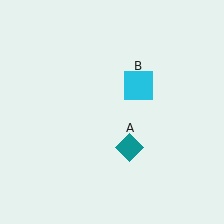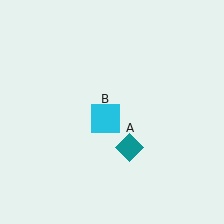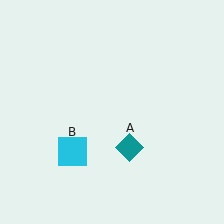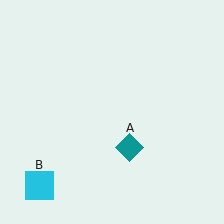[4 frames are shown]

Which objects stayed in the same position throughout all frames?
Teal diamond (object A) remained stationary.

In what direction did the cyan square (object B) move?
The cyan square (object B) moved down and to the left.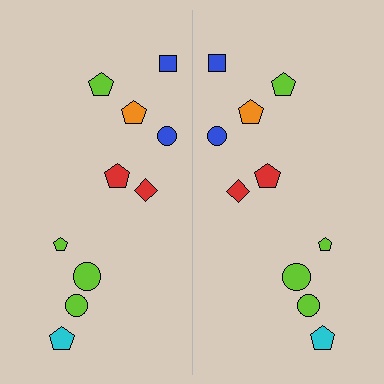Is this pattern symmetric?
Yes, this pattern has bilateral (reflection) symmetry.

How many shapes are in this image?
There are 20 shapes in this image.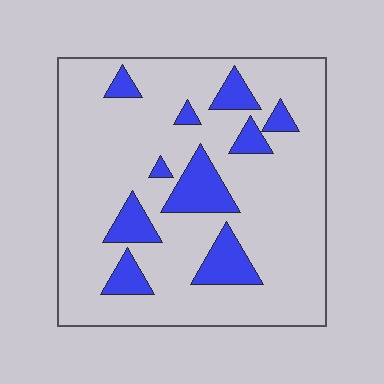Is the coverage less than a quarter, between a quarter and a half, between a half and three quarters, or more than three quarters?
Less than a quarter.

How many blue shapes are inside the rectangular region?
10.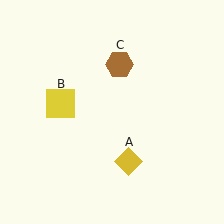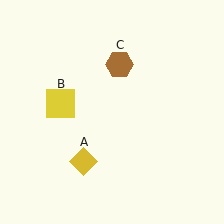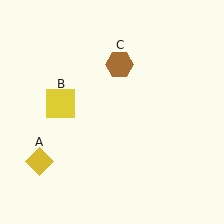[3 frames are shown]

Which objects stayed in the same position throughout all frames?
Yellow square (object B) and brown hexagon (object C) remained stationary.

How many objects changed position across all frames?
1 object changed position: yellow diamond (object A).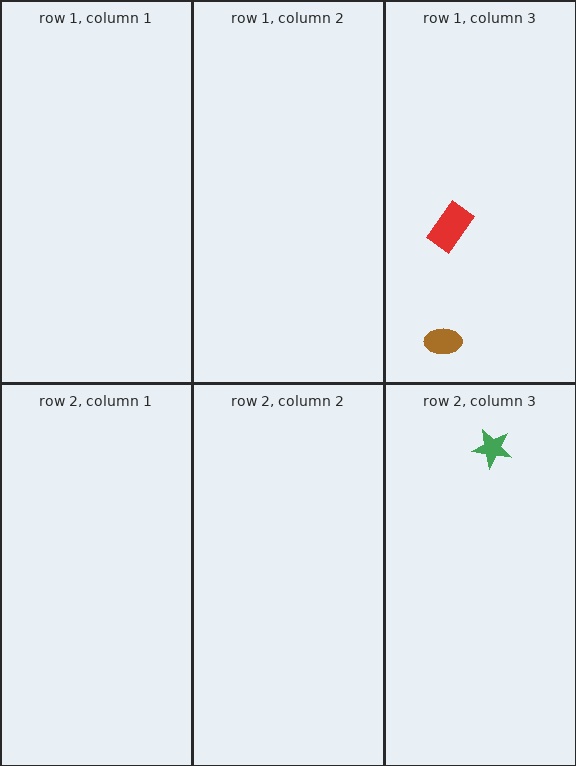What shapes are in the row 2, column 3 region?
The green star.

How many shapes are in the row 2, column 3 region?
1.